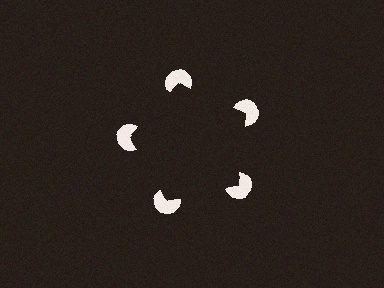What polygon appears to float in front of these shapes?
An illusory pentagon — its edges are inferred from the aligned wedge cuts in the pac-man discs, not physically drawn.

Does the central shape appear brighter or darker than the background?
It typically appears slightly darker than the background, even though no actual brightness change is drawn.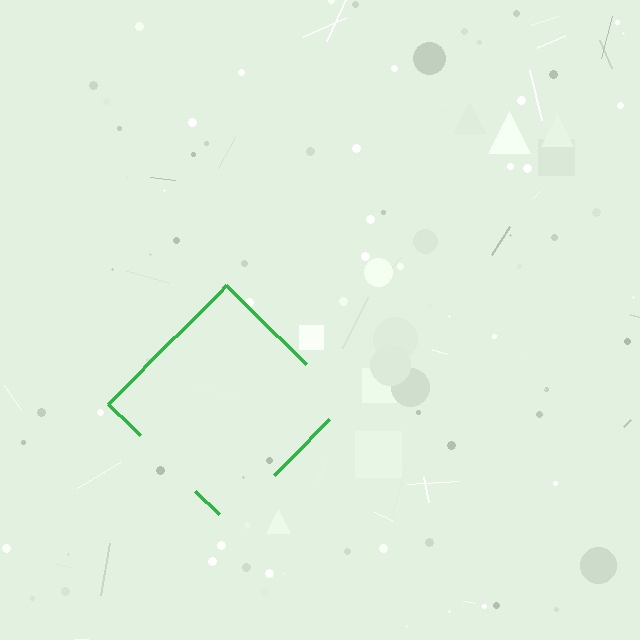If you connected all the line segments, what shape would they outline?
They would outline a diamond.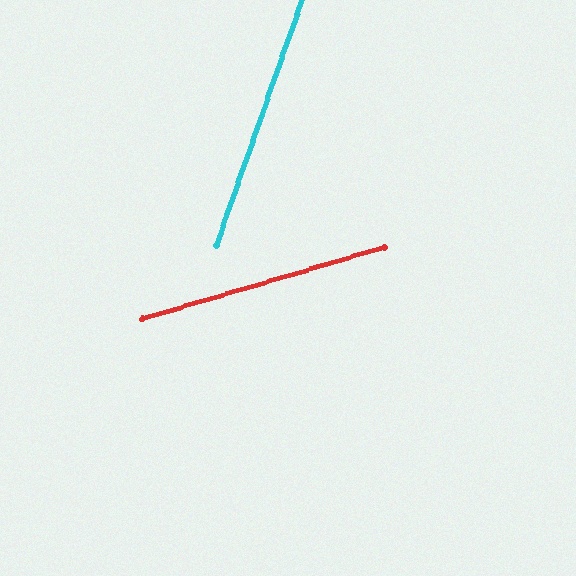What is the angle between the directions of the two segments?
Approximately 54 degrees.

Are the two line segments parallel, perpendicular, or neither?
Neither parallel nor perpendicular — they differ by about 54°.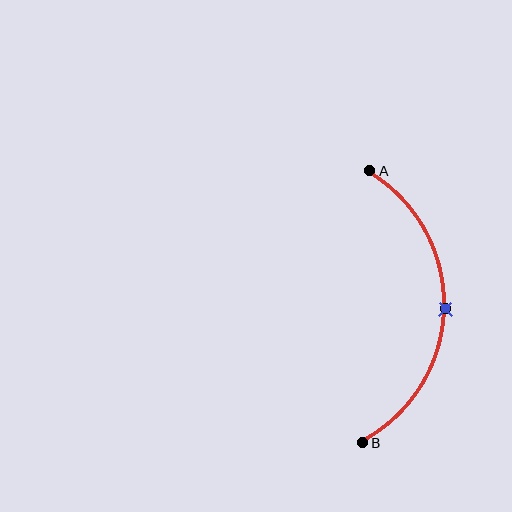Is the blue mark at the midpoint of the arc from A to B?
Yes. The blue mark lies on the arc at equal arc-length from both A and B — it is the arc midpoint.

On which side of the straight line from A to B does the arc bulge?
The arc bulges to the right of the straight line connecting A and B.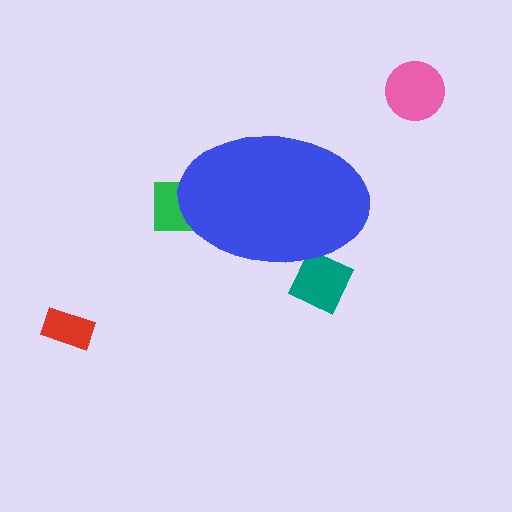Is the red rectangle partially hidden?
No, the red rectangle is fully visible.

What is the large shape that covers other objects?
A blue ellipse.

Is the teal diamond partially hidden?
Yes, the teal diamond is partially hidden behind the blue ellipse.